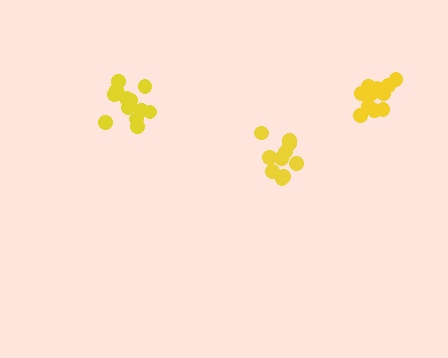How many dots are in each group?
Group 1: 15 dots, Group 2: 10 dots, Group 3: 13 dots (38 total).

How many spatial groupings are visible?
There are 3 spatial groupings.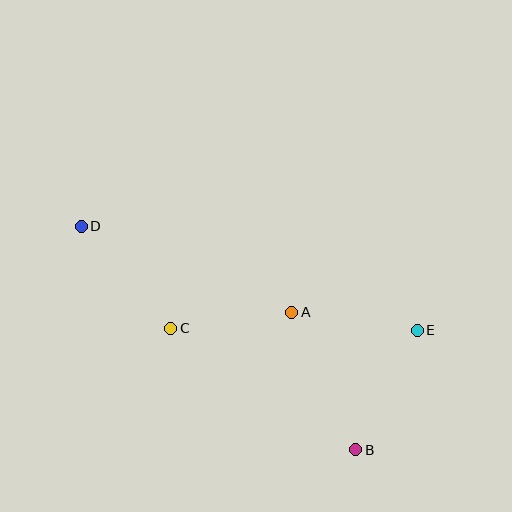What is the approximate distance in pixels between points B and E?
The distance between B and E is approximately 134 pixels.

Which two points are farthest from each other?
Points B and D are farthest from each other.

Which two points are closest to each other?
Points A and C are closest to each other.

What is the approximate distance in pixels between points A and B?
The distance between A and B is approximately 152 pixels.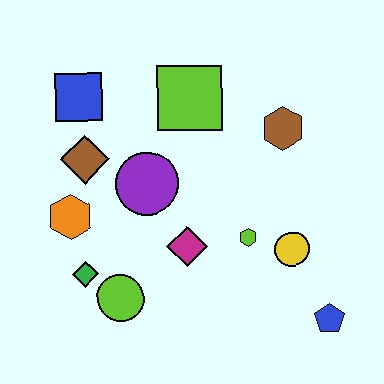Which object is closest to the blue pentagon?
The yellow circle is closest to the blue pentagon.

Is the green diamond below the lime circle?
No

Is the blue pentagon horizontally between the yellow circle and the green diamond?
No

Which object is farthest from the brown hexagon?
The green diamond is farthest from the brown hexagon.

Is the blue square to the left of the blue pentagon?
Yes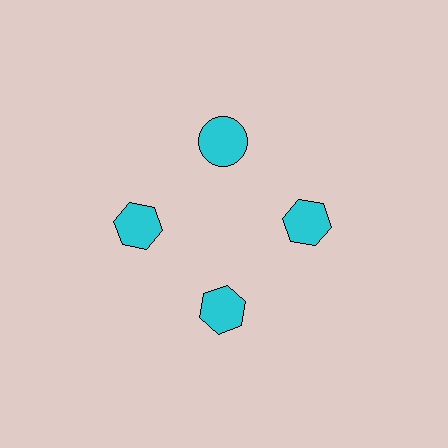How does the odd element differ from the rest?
It has a different shape: circle instead of hexagon.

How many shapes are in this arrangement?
There are 4 shapes arranged in a ring pattern.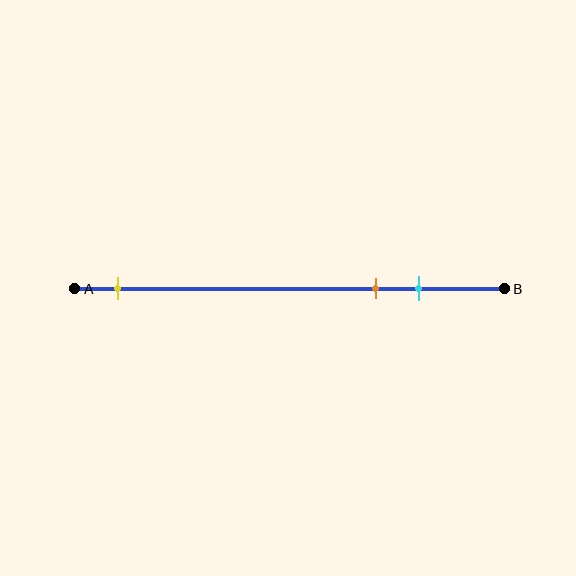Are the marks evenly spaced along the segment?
No, the marks are not evenly spaced.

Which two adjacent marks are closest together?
The orange and cyan marks are the closest adjacent pair.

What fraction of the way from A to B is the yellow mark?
The yellow mark is approximately 10% (0.1) of the way from A to B.